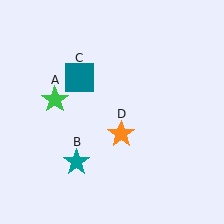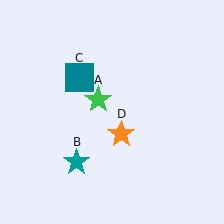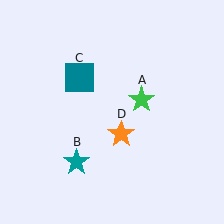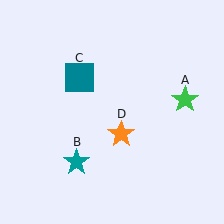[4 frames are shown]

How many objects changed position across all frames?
1 object changed position: green star (object A).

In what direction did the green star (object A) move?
The green star (object A) moved right.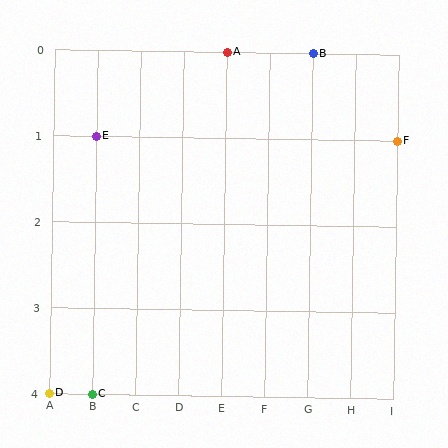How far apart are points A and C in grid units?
Points A and C are 3 columns and 4 rows apart (about 5.0 grid units diagonally).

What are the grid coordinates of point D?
Point D is at grid coordinates (A, 4).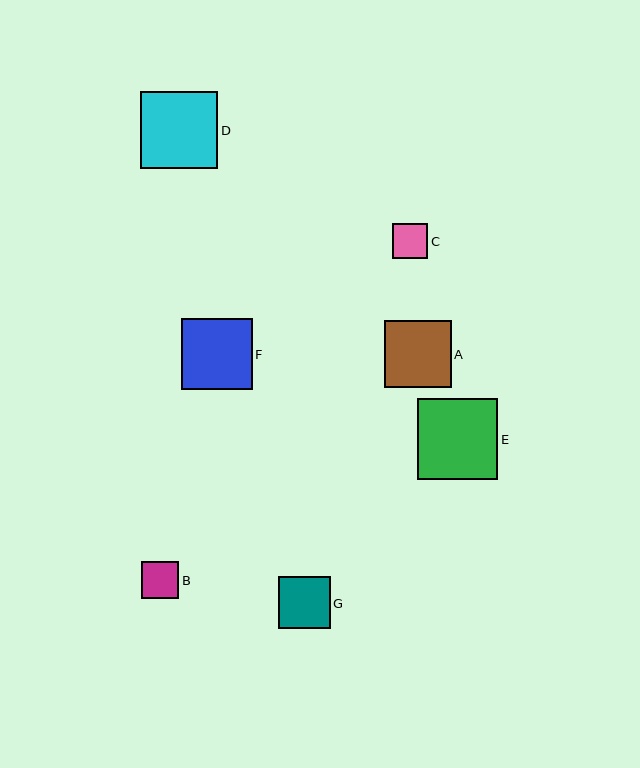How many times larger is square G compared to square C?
Square G is approximately 1.5 times the size of square C.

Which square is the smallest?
Square C is the smallest with a size of approximately 35 pixels.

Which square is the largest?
Square E is the largest with a size of approximately 80 pixels.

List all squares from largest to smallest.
From largest to smallest: E, D, F, A, G, B, C.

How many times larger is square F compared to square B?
Square F is approximately 1.9 times the size of square B.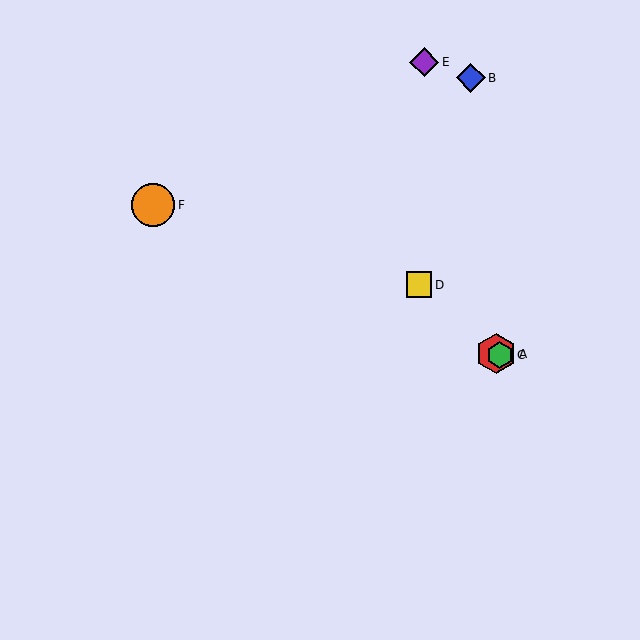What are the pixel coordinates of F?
Object F is at (153, 205).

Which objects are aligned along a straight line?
Objects A, C, F are aligned along a straight line.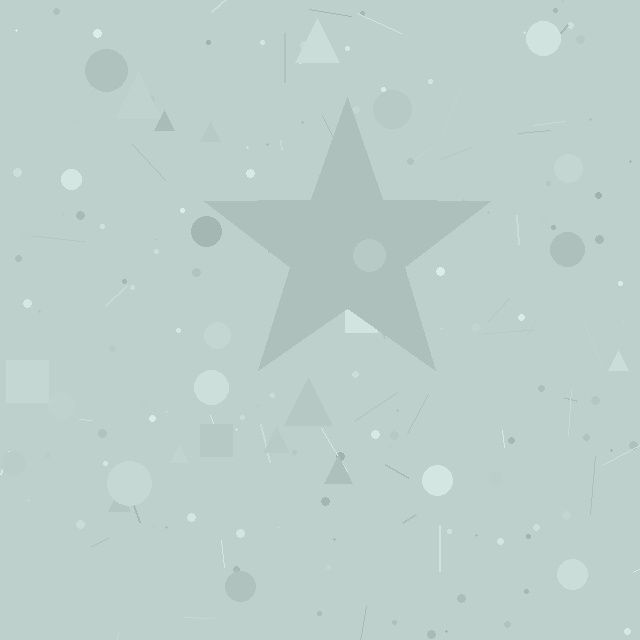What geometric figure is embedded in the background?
A star is embedded in the background.